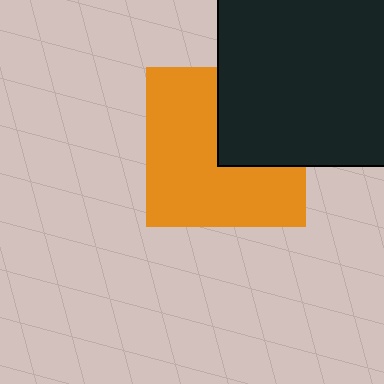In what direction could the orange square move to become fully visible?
The orange square could move toward the lower-left. That would shift it out from behind the black rectangle entirely.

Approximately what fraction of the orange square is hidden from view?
Roughly 34% of the orange square is hidden behind the black rectangle.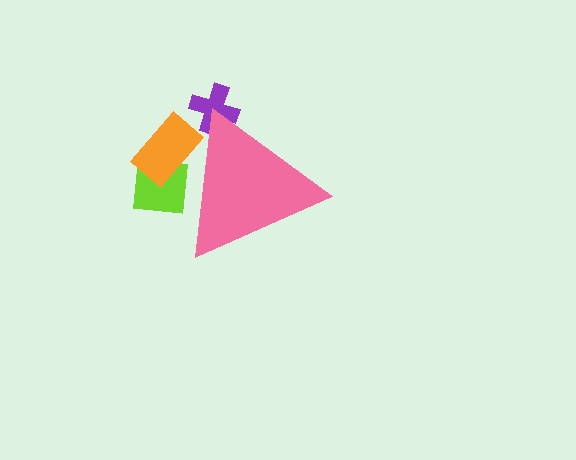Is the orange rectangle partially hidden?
Yes, the orange rectangle is partially hidden behind the pink triangle.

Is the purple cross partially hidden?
Yes, the purple cross is partially hidden behind the pink triangle.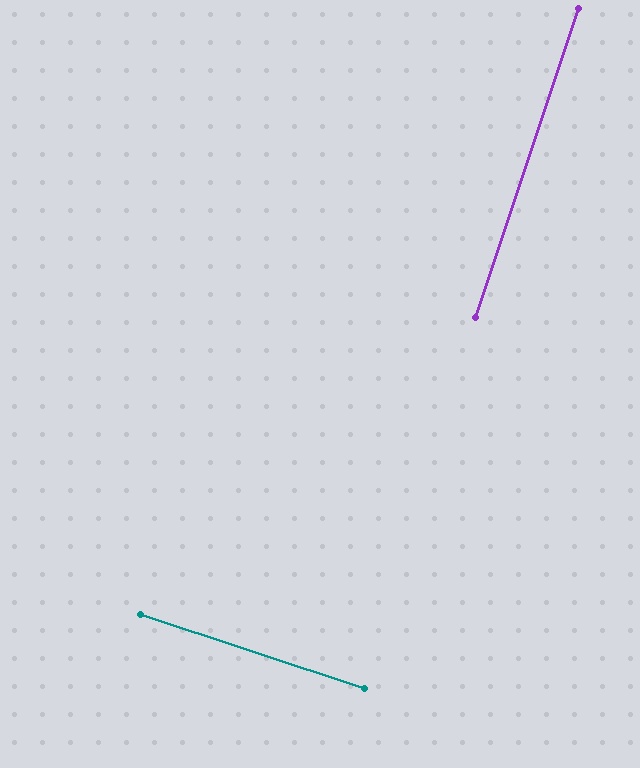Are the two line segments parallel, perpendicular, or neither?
Perpendicular — they meet at approximately 90°.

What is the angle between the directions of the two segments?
Approximately 90 degrees.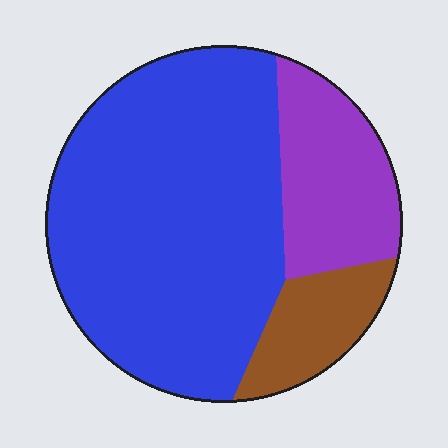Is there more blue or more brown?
Blue.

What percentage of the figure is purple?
Purple takes up about one fifth (1/5) of the figure.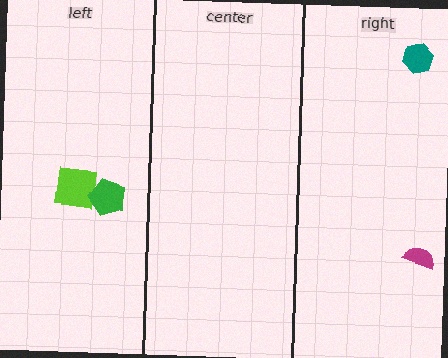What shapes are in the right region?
The magenta semicircle, the teal hexagon.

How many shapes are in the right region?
2.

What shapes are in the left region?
The lime square, the green pentagon.